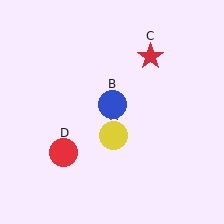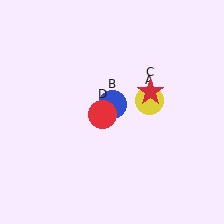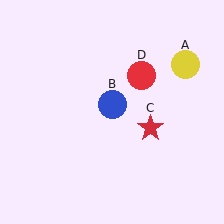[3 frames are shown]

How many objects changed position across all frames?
3 objects changed position: yellow circle (object A), red star (object C), red circle (object D).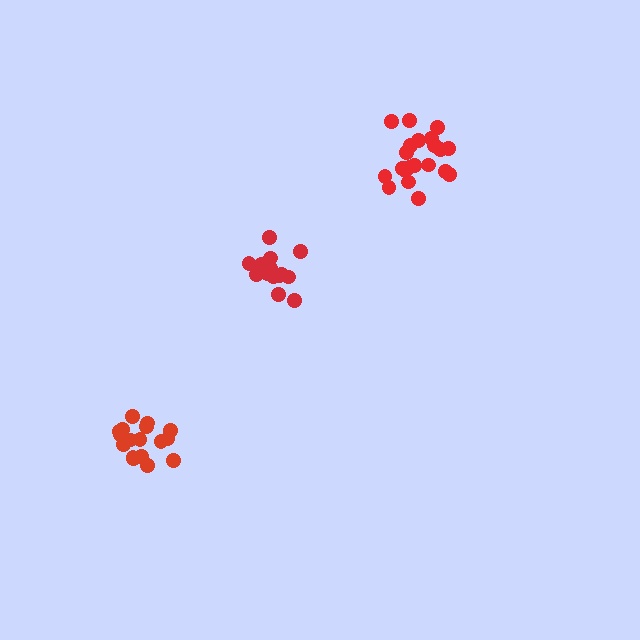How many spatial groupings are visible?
There are 3 spatial groupings.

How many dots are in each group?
Group 1: 15 dots, Group 2: 21 dots, Group 3: 17 dots (53 total).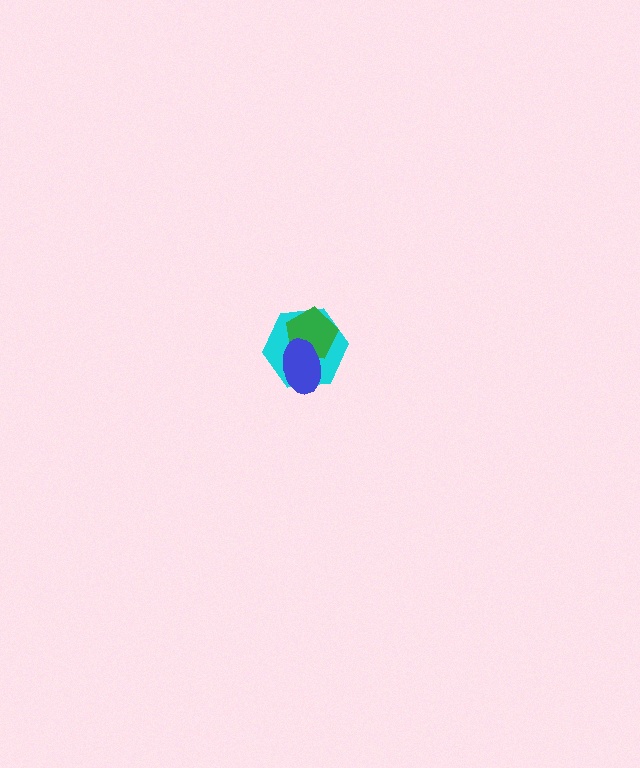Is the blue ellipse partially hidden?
No, no other shape covers it.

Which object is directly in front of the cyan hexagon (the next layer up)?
The green pentagon is directly in front of the cyan hexagon.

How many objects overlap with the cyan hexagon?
2 objects overlap with the cyan hexagon.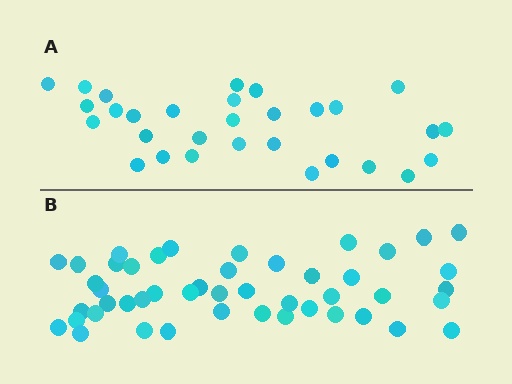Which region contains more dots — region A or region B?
Region B (the bottom region) has more dots.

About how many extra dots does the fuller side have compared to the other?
Region B has approximately 15 more dots than region A.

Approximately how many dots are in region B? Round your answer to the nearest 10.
About 50 dots. (The exact count is 47, which rounds to 50.)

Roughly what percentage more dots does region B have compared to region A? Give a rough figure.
About 55% more.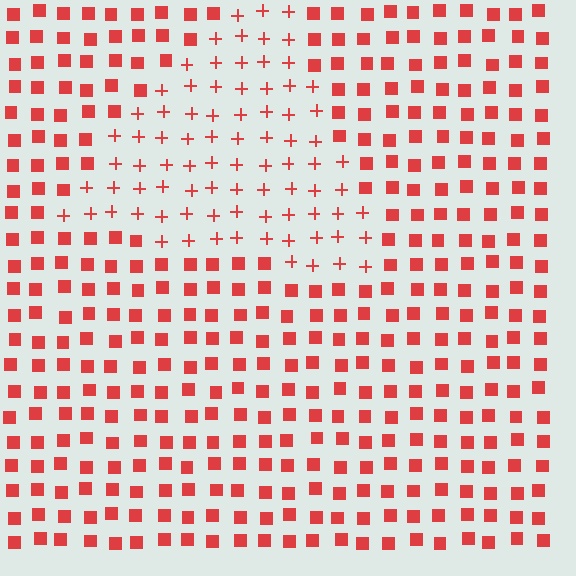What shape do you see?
I see a triangle.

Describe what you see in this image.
The image is filled with small red elements arranged in a uniform grid. A triangle-shaped region contains plus signs, while the surrounding area contains squares. The boundary is defined purely by the change in element shape.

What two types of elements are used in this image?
The image uses plus signs inside the triangle region and squares outside it.